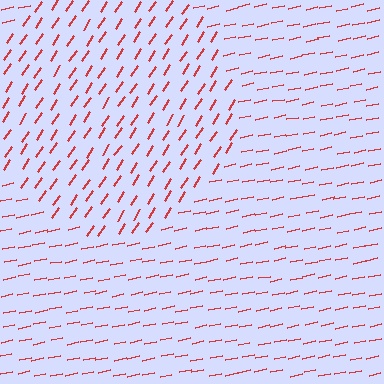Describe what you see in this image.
The image is filled with small red line segments. A circle region in the image has lines oriented differently from the surrounding lines, creating a visible texture boundary.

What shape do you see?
I see a circle.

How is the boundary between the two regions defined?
The boundary is defined purely by a change in line orientation (approximately 45 degrees difference). All lines are the same color and thickness.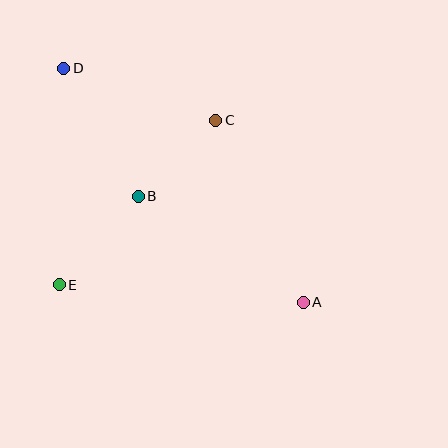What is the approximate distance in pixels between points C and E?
The distance between C and E is approximately 227 pixels.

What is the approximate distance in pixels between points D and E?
The distance between D and E is approximately 217 pixels.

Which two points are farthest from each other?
Points A and D are farthest from each other.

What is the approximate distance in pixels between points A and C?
The distance between A and C is approximately 202 pixels.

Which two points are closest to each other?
Points B and C are closest to each other.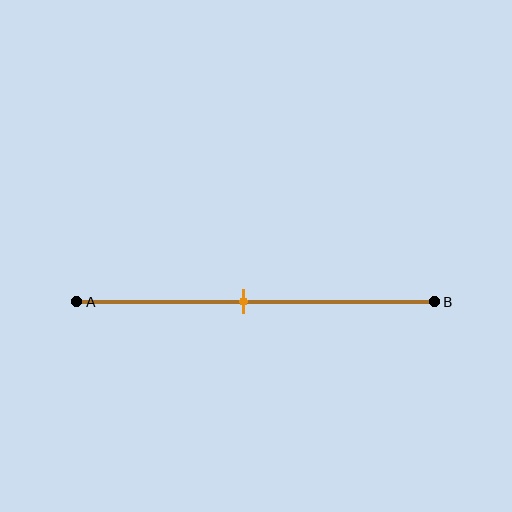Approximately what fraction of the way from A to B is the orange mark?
The orange mark is approximately 45% of the way from A to B.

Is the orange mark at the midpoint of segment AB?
No, the mark is at about 45% from A, not at the 50% midpoint.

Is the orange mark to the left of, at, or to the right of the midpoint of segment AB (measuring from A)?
The orange mark is to the left of the midpoint of segment AB.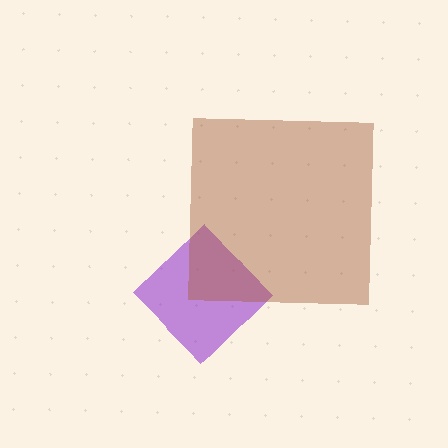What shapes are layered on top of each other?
The layered shapes are: a purple diamond, a brown square.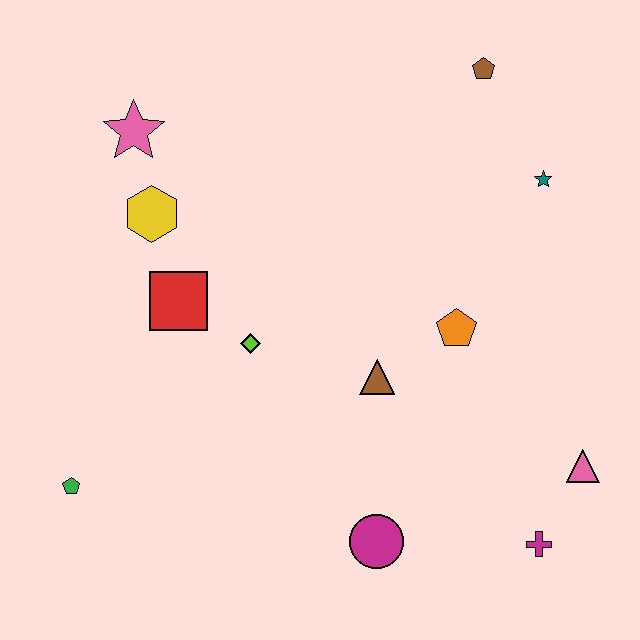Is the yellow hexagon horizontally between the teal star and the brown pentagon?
No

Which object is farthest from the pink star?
The magenta cross is farthest from the pink star.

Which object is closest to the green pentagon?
The red square is closest to the green pentagon.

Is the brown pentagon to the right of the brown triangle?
Yes